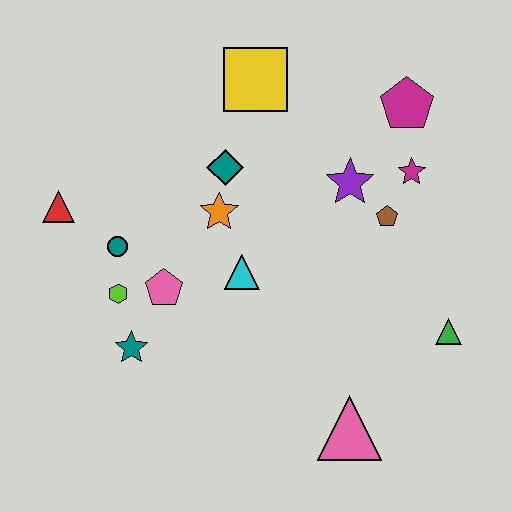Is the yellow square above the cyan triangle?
Yes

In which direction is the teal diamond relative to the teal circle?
The teal diamond is to the right of the teal circle.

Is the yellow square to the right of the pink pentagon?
Yes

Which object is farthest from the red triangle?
The green triangle is farthest from the red triangle.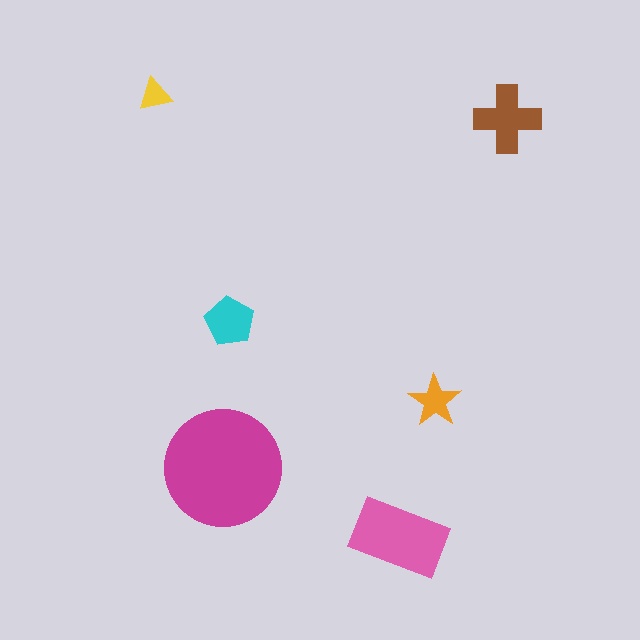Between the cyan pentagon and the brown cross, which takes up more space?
The brown cross.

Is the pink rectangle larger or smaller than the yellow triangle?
Larger.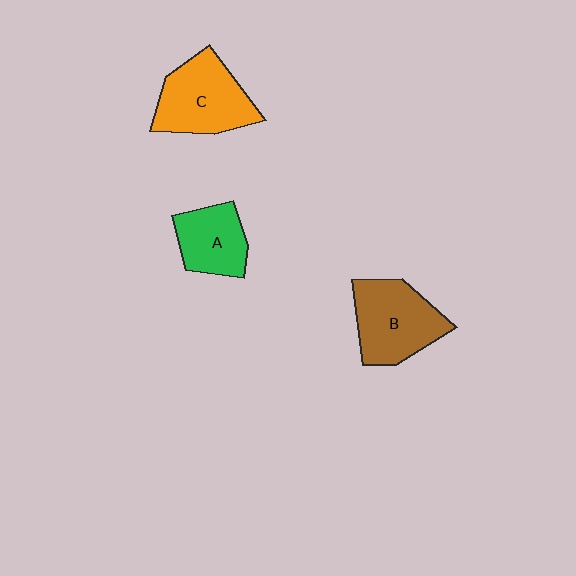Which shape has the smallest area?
Shape A (green).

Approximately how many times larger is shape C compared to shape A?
Approximately 1.4 times.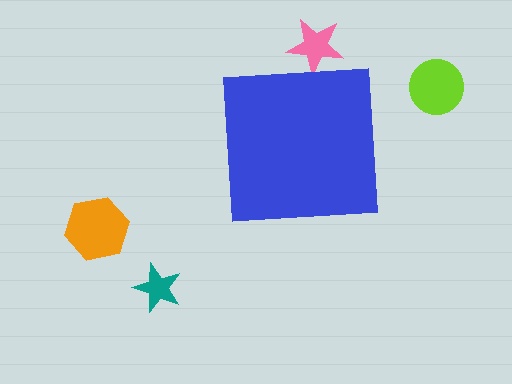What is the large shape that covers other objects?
A blue square.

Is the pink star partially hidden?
Yes, the pink star is partially hidden behind the blue square.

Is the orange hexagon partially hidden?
No, the orange hexagon is fully visible.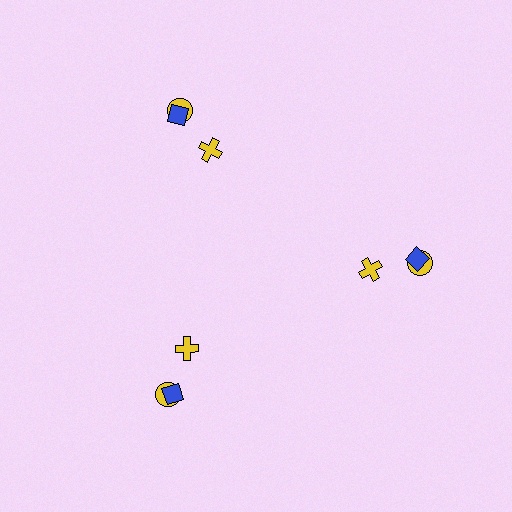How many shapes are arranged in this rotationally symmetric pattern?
There are 9 shapes, arranged in 3 groups of 3.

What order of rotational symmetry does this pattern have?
This pattern has 3-fold rotational symmetry.